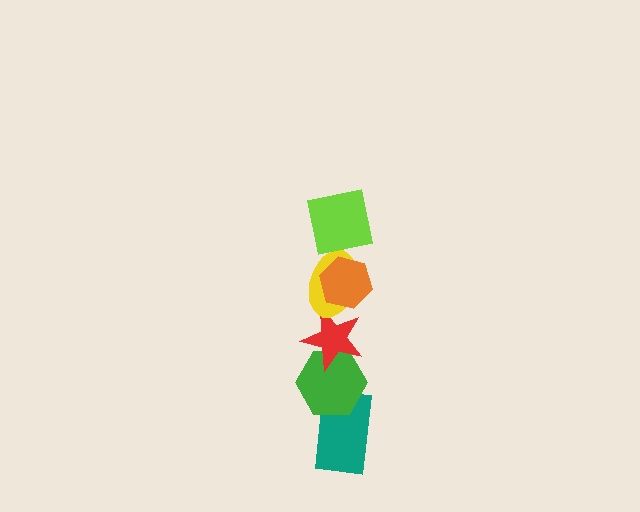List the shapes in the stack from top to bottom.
From top to bottom: the lime square, the orange hexagon, the yellow ellipse, the red star, the green hexagon, the teal rectangle.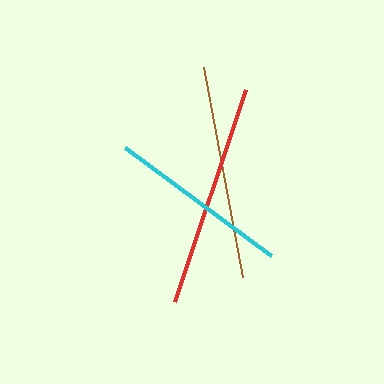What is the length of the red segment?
The red segment is approximately 224 pixels long.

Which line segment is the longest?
The red line is the longest at approximately 224 pixels.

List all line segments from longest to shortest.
From longest to shortest: red, brown, cyan.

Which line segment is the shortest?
The cyan line is the shortest at approximately 182 pixels.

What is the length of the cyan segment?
The cyan segment is approximately 182 pixels long.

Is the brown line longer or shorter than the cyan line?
The brown line is longer than the cyan line.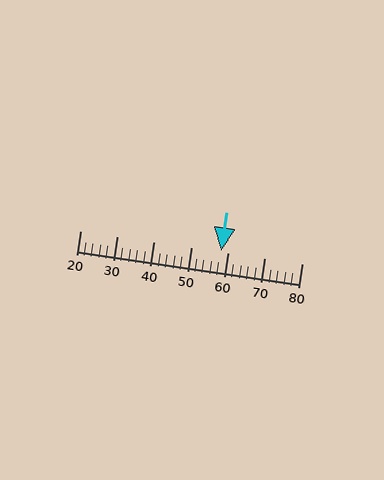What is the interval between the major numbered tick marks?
The major tick marks are spaced 10 units apart.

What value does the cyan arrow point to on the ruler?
The cyan arrow points to approximately 58.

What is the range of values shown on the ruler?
The ruler shows values from 20 to 80.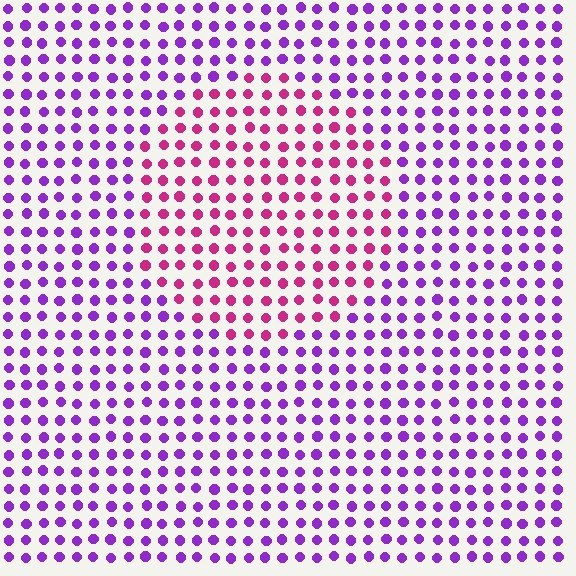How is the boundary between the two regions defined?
The boundary is defined purely by a slight shift in hue (about 47 degrees). Spacing, size, and orientation are identical on both sides.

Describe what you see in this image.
The image is filled with small purple elements in a uniform arrangement. A circle-shaped region is visible where the elements are tinted to a slightly different hue, forming a subtle color boundary.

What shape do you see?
I see a circle.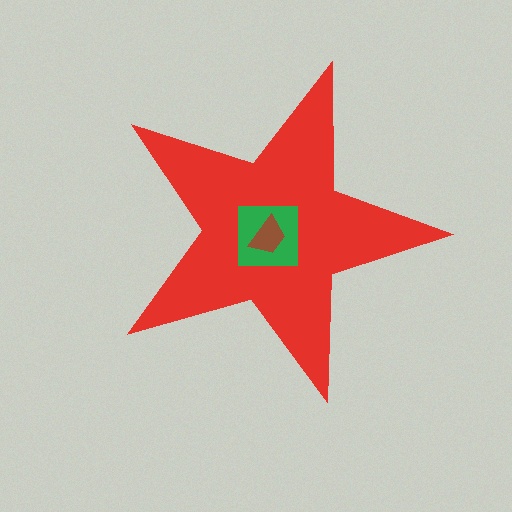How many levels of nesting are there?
3.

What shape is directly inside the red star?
The green square.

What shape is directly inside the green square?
The brown trapezoid.